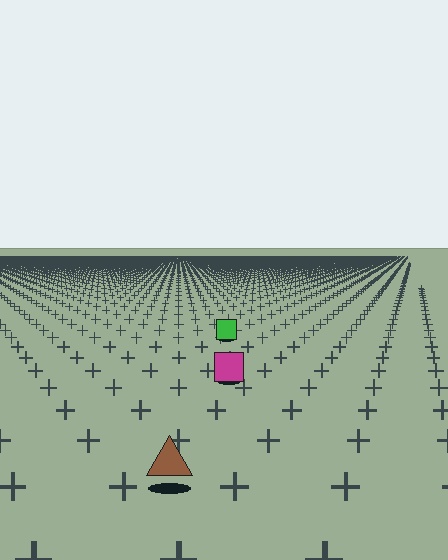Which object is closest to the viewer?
The brown triangle is closest. The texture marks near it are larger and more spread out.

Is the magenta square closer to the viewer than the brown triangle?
No. The brown triangle is closer — you can tell from the texture gradient: the ground texture is coarser near it.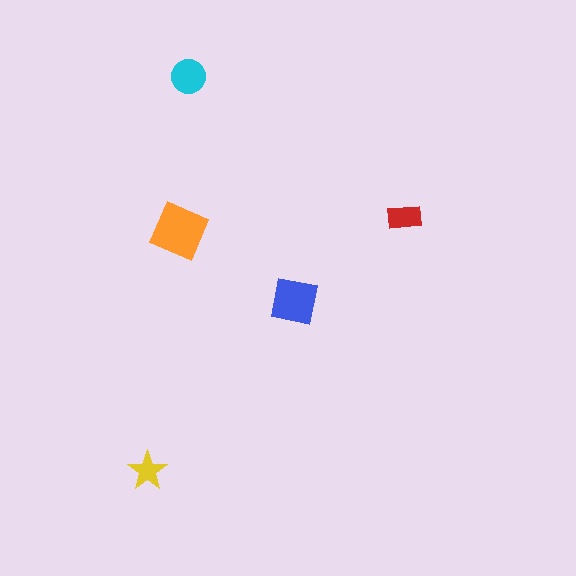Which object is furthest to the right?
The red rectangle is rightmost.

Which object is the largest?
The orange square.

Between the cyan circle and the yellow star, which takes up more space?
The cyan circle.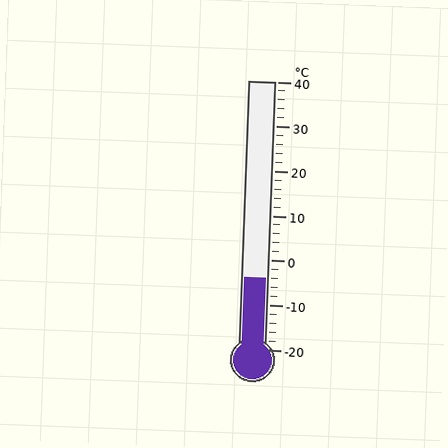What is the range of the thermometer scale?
The thermometer scale ranges from -20°C to 40°C.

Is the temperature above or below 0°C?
The temperature is below 0°C.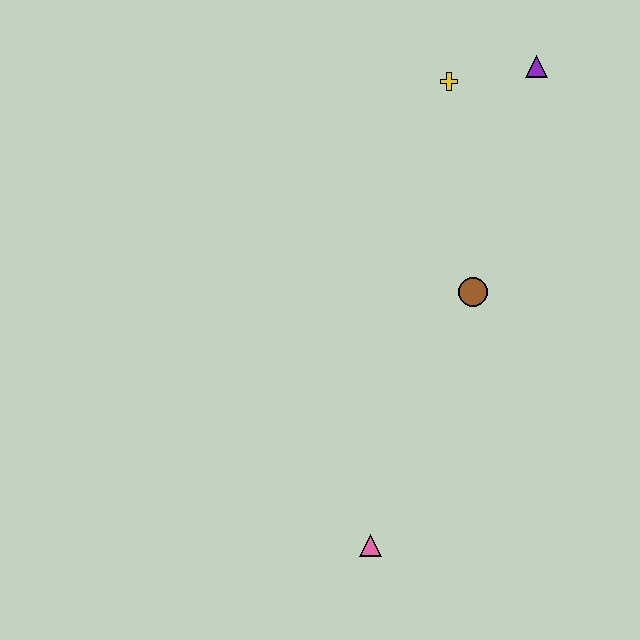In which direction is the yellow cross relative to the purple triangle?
The yellow cross is to the left of the purple triangle.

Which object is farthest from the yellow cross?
The pink triangle is farthest from the yellow cross.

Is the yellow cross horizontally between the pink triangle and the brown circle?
Yes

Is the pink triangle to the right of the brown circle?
No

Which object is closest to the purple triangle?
The yellow cross is closest to the purple triangle.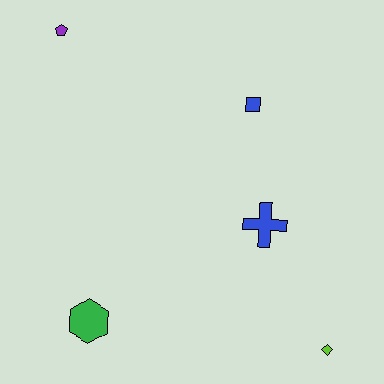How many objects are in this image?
There are 5 objects.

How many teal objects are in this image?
There are no teal objects.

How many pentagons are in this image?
There is 1 pentagon.